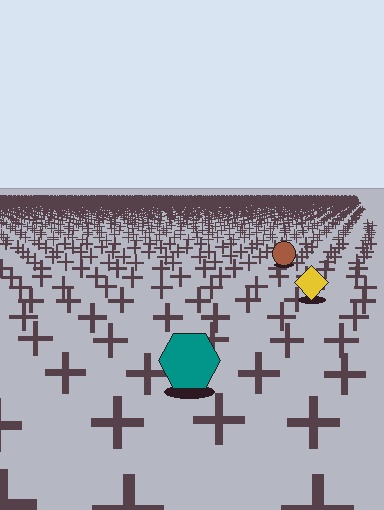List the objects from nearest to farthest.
From nearest to farthest: the teal hexagon, the yellow diamond, the brown circle.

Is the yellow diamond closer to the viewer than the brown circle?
Yes. The yellow diamond is closer — you can tell from the texture gradient: the ground texture is coarser near it.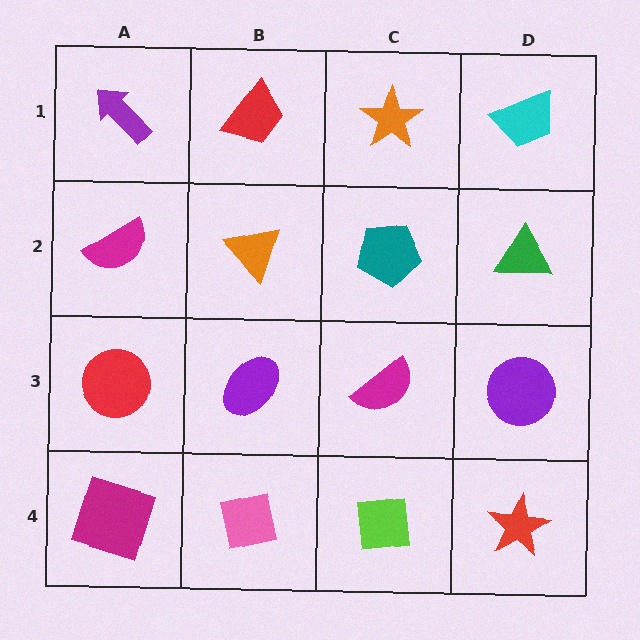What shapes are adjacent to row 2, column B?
A red trapezoid (row 1, column B), a purple ellipse (row 3, column B), a magenta semicircle (row 2, column A), a teal pentagon (row 2, column C).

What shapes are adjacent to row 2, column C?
An orange star (row 1, column C), a magenta semicircle (row 3, column C), an orange triangle (row 2, column B), a green triangle (row 2, column D).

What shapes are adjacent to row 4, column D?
A purple circle (row 3, column D), a lime square (row 4, column C).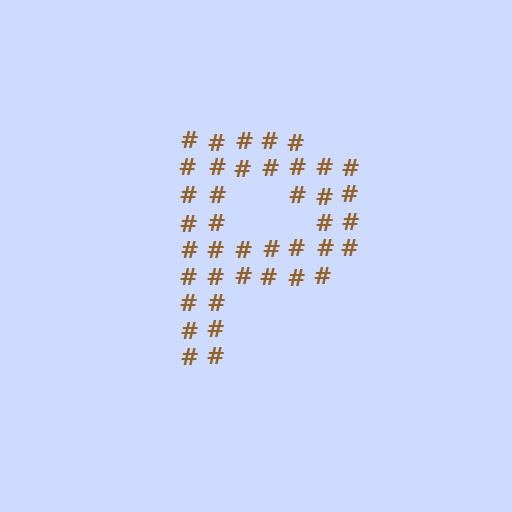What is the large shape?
The large shape is the letter P.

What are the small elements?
The small elements are hash symbols.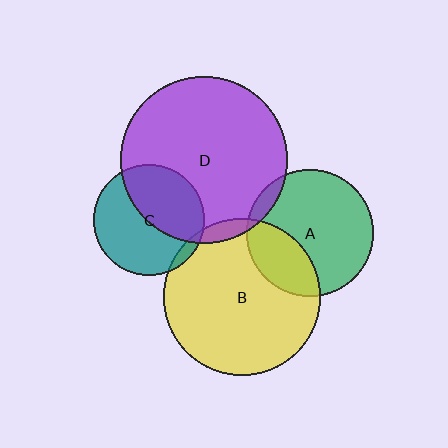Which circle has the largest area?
Circle D (purple).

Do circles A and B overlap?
Yes.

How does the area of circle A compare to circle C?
Approximately 1.3 times.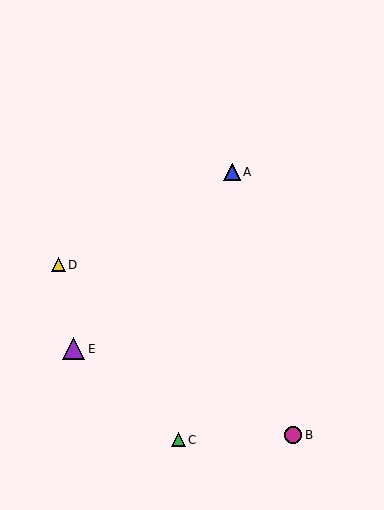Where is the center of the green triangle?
The center of the green triangle is at (178, 440).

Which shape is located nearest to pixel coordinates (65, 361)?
The purple triangle (labeled E) at (74, 349) is nearest to that location.